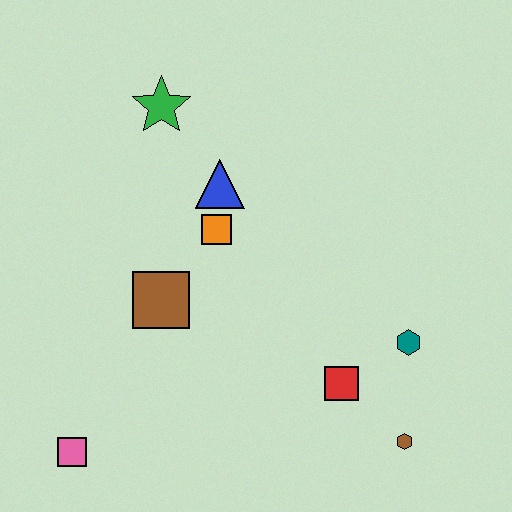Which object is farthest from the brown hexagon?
The green star is farthest from the brown hexagon.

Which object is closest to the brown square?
The orange square is closest to the brown square.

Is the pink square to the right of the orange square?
No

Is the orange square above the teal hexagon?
Yes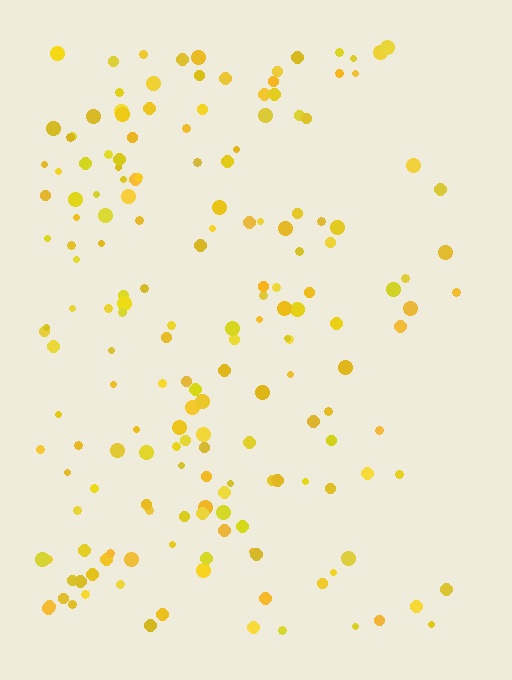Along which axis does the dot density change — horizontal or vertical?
Horizontal.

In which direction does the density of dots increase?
From right to left, with the left side densest.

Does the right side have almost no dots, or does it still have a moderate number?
Still a moderate number, just noticeably fewer than the left.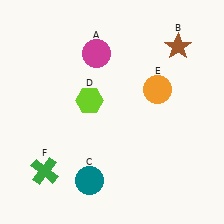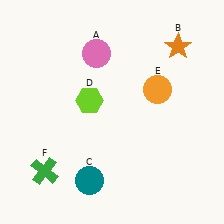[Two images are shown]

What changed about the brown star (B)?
In Image 1, B is brown. In Image 2, it changed to orange.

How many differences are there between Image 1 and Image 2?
There are 2 differences between the two images.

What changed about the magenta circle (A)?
In Image 1, A is magenta. In Image 2, it changed to pink.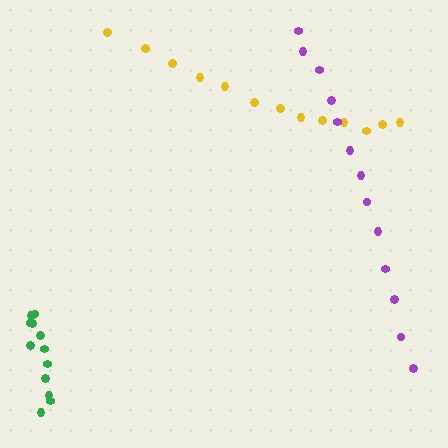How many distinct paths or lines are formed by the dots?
There are 3 distinct paths.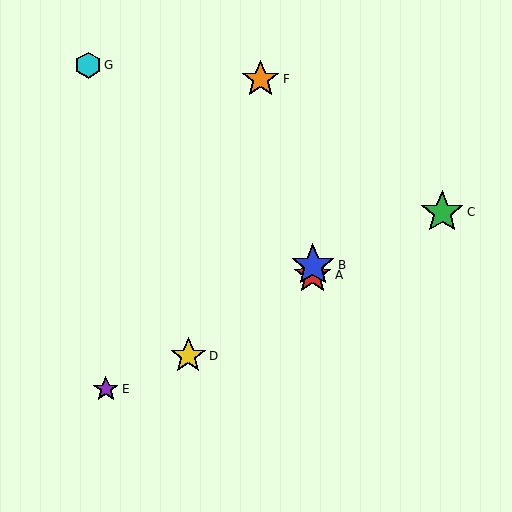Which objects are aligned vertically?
Objects A, B are aligned vertically.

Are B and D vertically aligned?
No, B is at x≈313 and D is at x≈188.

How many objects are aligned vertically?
2 objects (A, B) are aligned vertically.